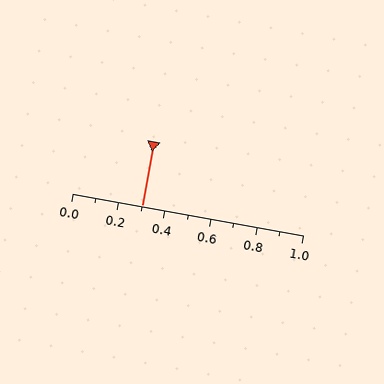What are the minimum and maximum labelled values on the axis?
The axis runs from 0.0 to 1.0.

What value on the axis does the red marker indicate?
The marker indicates approximately 0.3.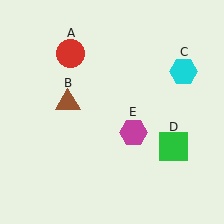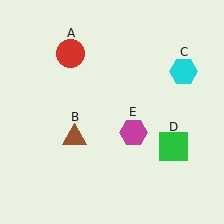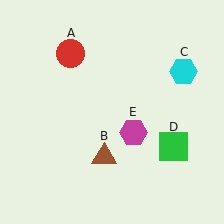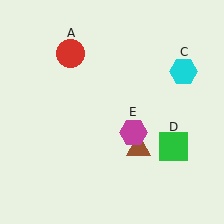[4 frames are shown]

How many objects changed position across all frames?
1 object changed position: brown triangle (object B).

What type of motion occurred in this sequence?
The brown triangle (object B) rotated counterclockwise around the center of the scene.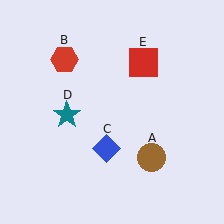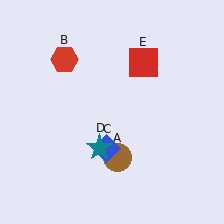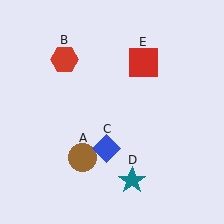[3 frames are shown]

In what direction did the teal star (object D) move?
The teal star (object D) moved down and to the right.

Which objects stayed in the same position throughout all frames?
Red hexagon (object B) and blue diamond (object C) and red square (object E) remained stationary.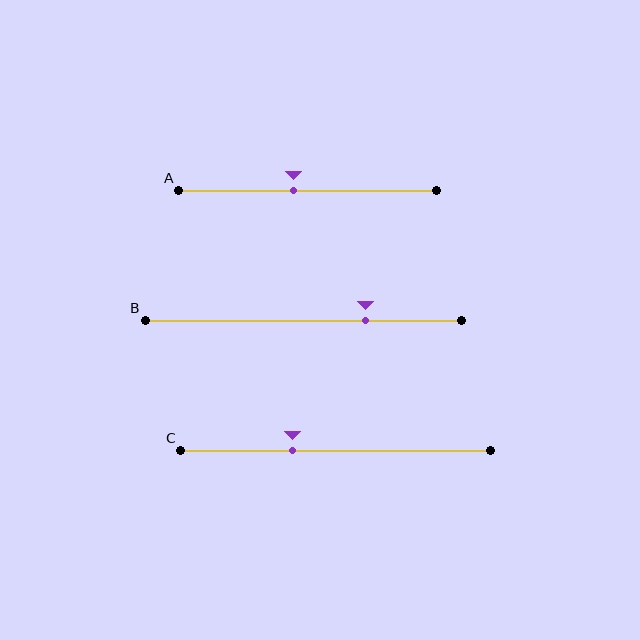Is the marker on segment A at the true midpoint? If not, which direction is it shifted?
No, the marker on segment A is shifted to the left by about 5% of the segment length.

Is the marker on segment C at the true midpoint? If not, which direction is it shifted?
No, the marker on segment C is shifted to the left by about 14% of the segment length.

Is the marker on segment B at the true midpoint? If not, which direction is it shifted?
No, the marker on segment B is shifted to the right by about 19% of the segment length.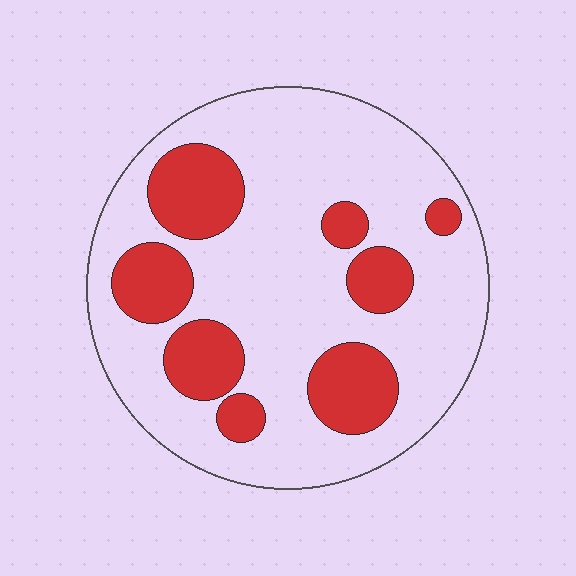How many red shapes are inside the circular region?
8.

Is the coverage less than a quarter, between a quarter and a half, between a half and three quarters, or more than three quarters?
Between a quarter and a half.